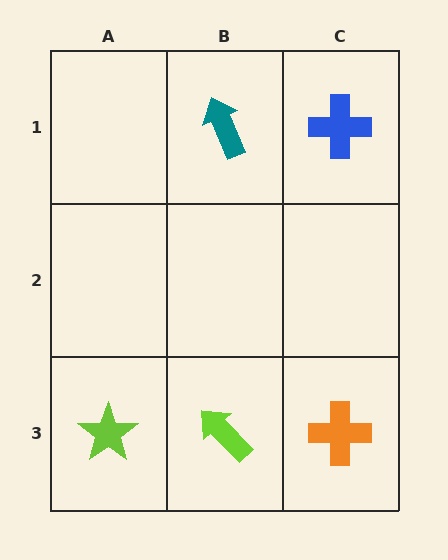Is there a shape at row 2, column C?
No, that cell is empty.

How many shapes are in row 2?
0 shapes.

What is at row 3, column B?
A lime arrow.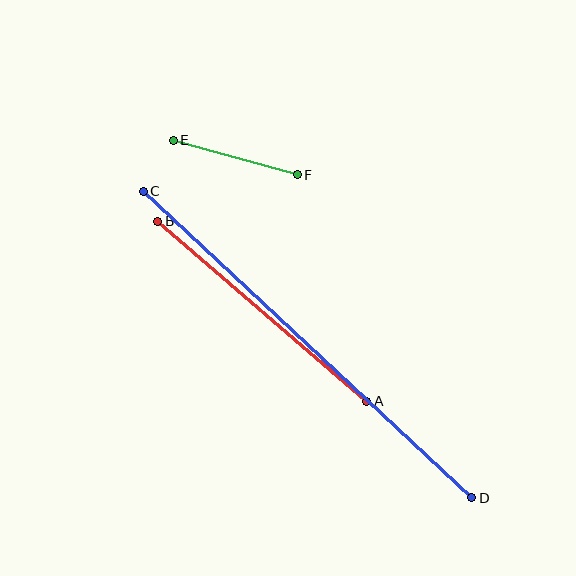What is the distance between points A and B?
The distance is approximately 276 pixels.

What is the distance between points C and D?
The distance is approximately 449 pixels.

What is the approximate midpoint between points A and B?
The midpoint is at approximately (262, 311) pixels.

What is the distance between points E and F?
The distance is approximately 129 pixels.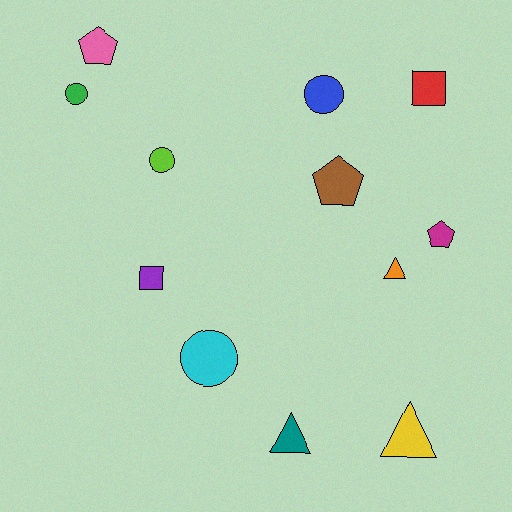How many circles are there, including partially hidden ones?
There are 4 circles.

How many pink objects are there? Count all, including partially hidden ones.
There is 1 pink object.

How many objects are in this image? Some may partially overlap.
There are 12 objects.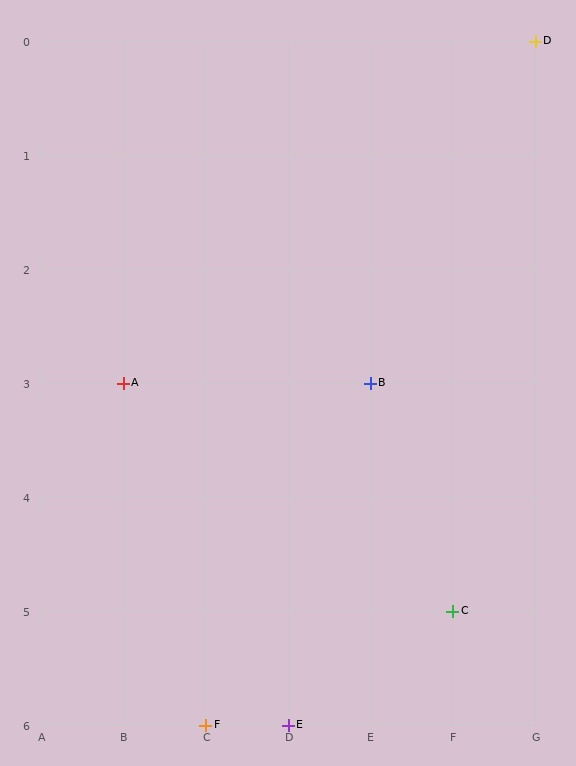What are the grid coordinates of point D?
Point D is at grid coordinates (G, 0).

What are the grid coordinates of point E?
Point E is at grid coordinates (D, 6).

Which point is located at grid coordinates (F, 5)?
Point C is at (F, 5).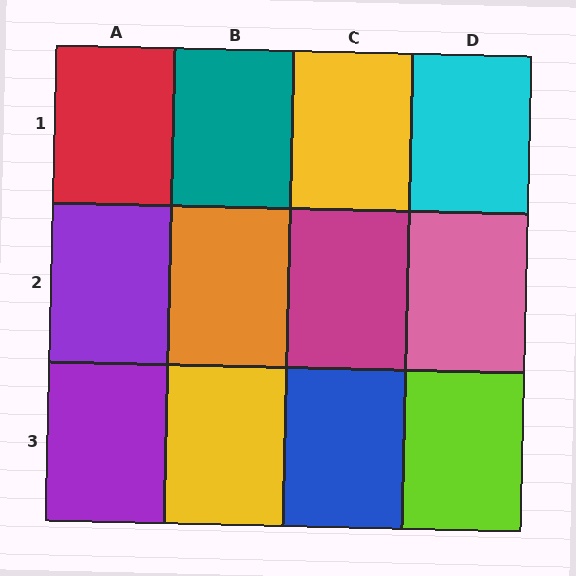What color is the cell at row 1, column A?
Red.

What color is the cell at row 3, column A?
Purple.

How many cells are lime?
1 cell is lime.